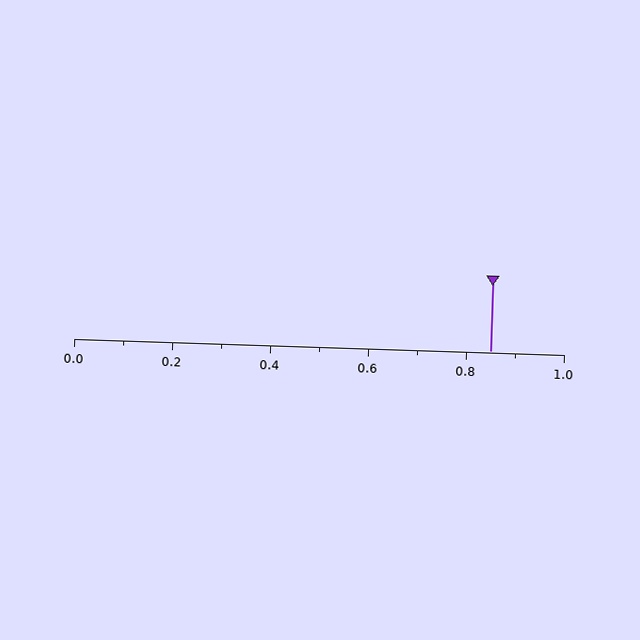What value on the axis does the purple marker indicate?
The marker indicates approximately 0.85.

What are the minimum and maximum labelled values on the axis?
The axis runs from 0.0 to 1.0.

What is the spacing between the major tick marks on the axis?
The major ticks are spaced 0.2 apart.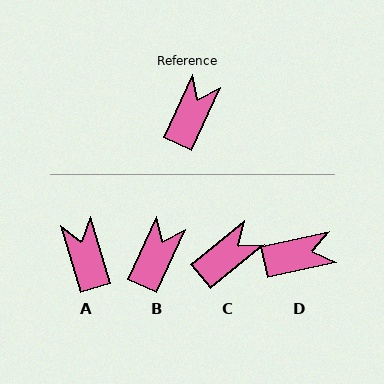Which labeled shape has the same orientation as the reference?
B.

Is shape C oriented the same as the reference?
No, it is off by about 26 degrees.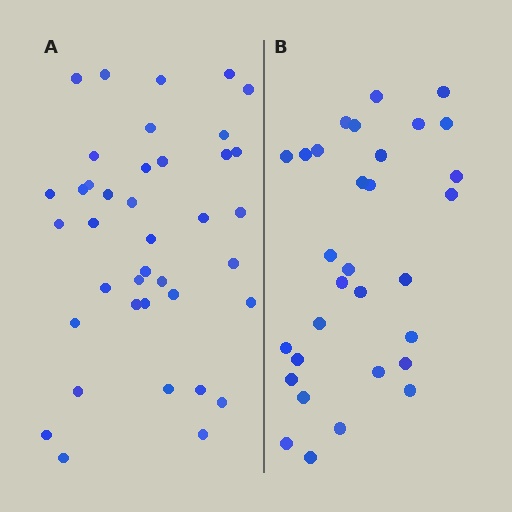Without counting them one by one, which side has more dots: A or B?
Region A (the left region) has more dots.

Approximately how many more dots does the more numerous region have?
Region A has roughly 8 or so more dots than region B.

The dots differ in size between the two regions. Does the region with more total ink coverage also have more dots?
No. Region B has more total ink coverage because its dots are larger, but region A actually contains more individual dots. Total area can be misleading — the number of items is what matters here.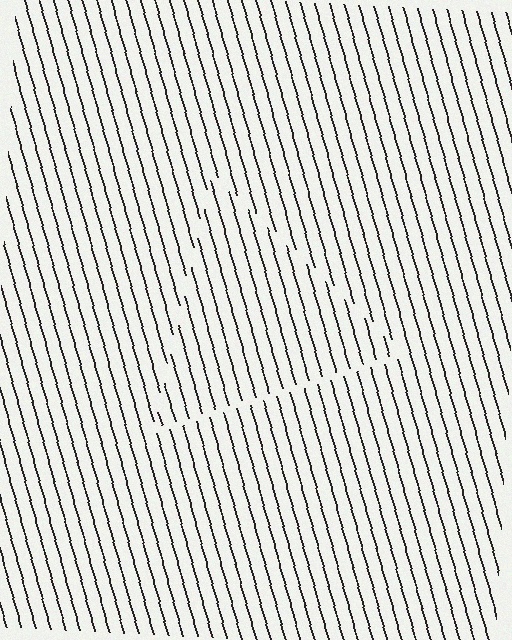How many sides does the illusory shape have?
3 sides — the line-ends trace a triangle.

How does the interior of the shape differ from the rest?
The interior of the shape contains the same grating, shifted by half a period — the contour is defined by the phase discontinuity where line-ends from the inner and outer gratings abut.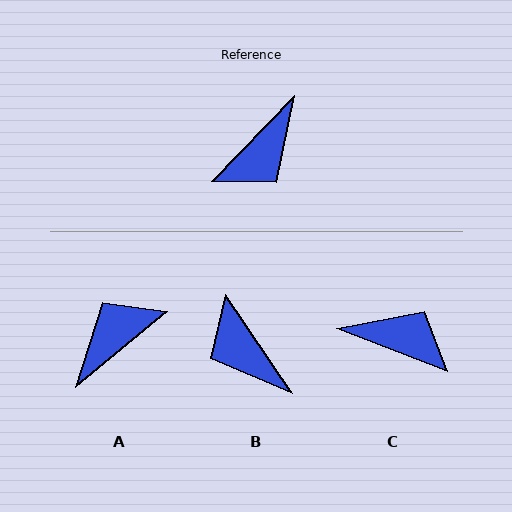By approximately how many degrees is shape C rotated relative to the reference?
Approximately 113 degrees counter-clockwise.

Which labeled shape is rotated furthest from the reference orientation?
A, about 174 degrees away.